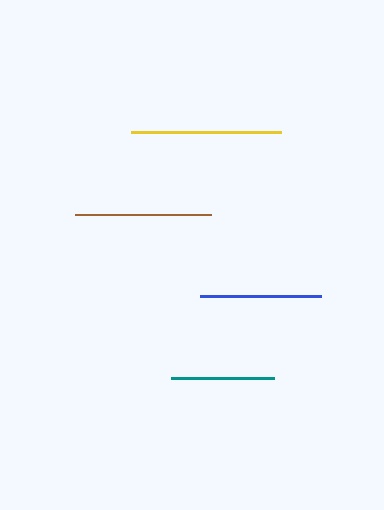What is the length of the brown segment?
The brown segment is approximately 136 pixels long.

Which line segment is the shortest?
The teal line is the shortest at approximately 102 pixels.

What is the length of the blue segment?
The blue segment is approximately 121 pixels long.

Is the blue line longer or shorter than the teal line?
The blue line is longer than the teal line.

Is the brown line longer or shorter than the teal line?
The brown line is longer than the teal line.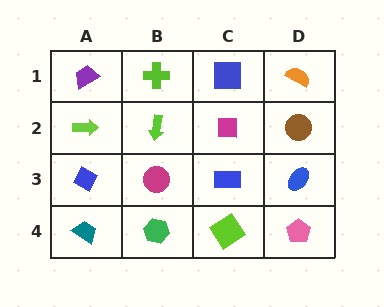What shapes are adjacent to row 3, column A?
A lime arrow (row 2, column A), a teal trapezoid (row 4, column A), a magenta circle (row 3, column B).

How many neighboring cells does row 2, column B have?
4.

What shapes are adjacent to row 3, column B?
A lime arrow (row 2, column B), a green hexagon (row 4, column B), a blue diamond (row 3, column A), a blue rectangle (row 3, column C).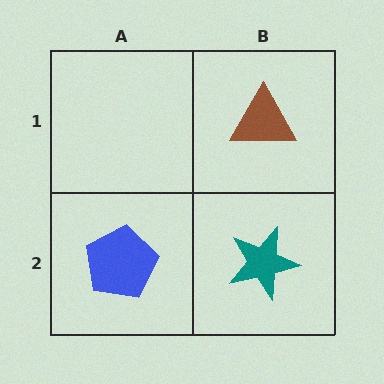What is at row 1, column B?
A brown triangle.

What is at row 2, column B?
A teal star.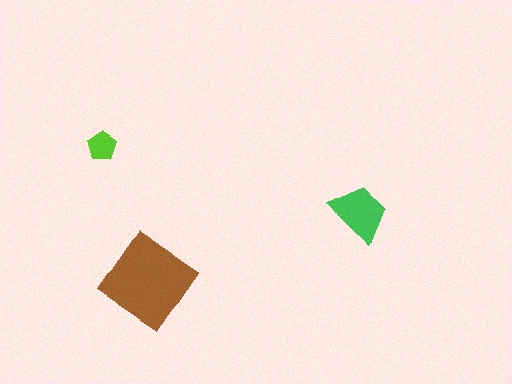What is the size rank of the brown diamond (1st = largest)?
1st.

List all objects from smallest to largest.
The lime pentagon, the green trapezoid, the brown diamond.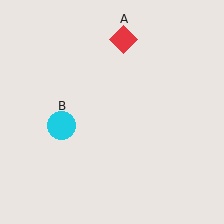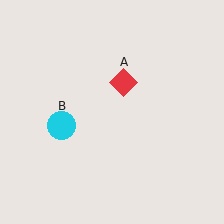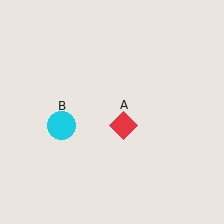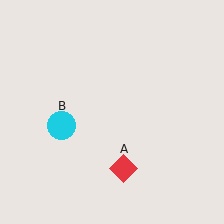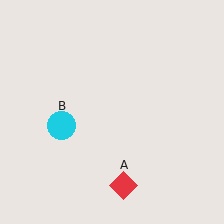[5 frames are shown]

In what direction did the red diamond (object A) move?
The red diamond (object A) moved down.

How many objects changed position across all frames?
1 object changed position: red diamond (object A).